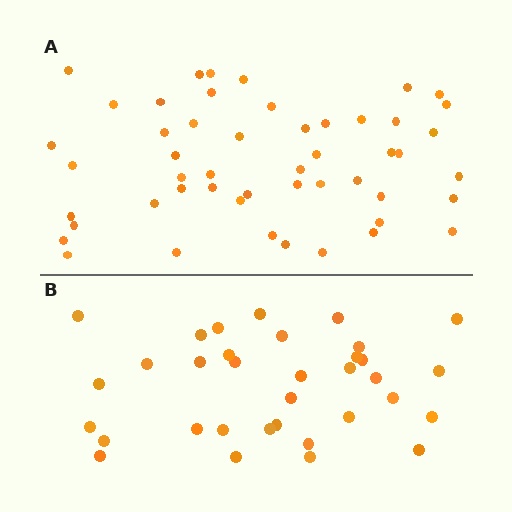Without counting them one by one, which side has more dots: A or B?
Region A (the top region) has more dots.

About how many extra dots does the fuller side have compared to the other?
Region A has approximately 15 more dots than region B.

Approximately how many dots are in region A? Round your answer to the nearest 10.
About 50 dots.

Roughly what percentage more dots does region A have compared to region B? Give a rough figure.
About 45% more.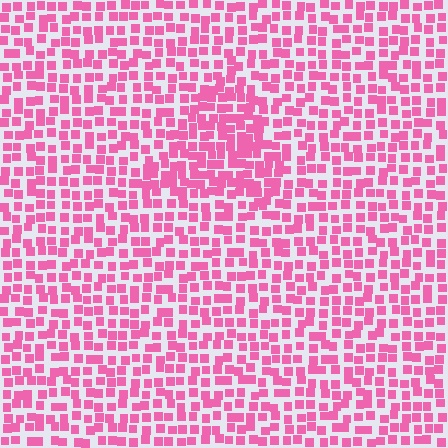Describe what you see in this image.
The image contains small pink elements arranged at two different densities. A triangle-shaped region is visible where the elements are more densely packed than the surrounding area.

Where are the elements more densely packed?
The elements are more densely packed inside the triangle boundary.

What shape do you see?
I see a triangle.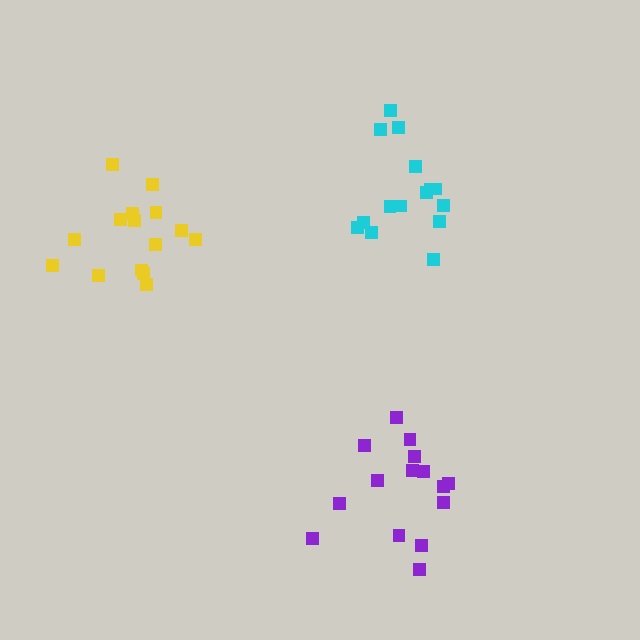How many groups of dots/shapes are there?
There are 3 groups.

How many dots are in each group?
Group 1: 15 dots, Group 2: 15 dots, Group 3: 15 dots (45 total).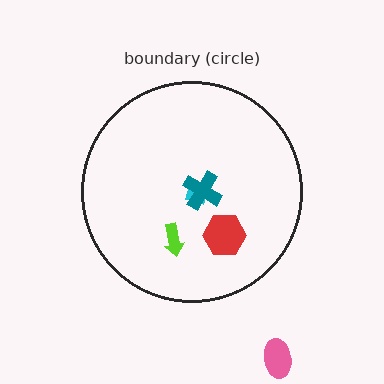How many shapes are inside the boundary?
4 inside, 1 outside.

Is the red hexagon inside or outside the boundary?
Inside.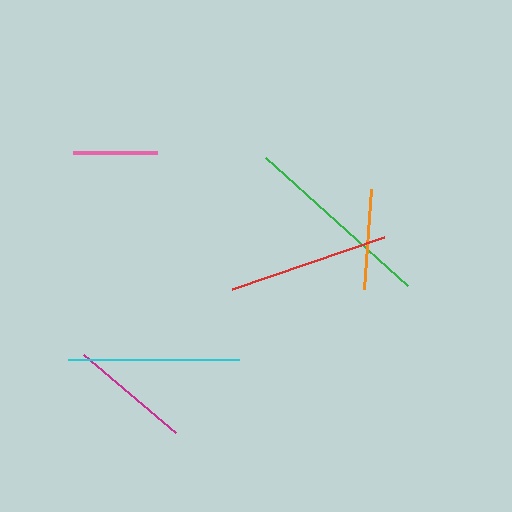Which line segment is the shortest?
The pink line is the shortest at approximately 83 pixels.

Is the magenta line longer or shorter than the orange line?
The magenta line is longer than the orange line.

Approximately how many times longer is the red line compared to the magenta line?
The red line is approximately 1.3 times the length of the magenta line.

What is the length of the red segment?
The red segment is approximately 160 pixels long.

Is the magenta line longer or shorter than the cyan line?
The cyan line is longer than the magenta line.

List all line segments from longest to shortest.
From longest to shortest: green, cyan, red, magenta, orange, pink.